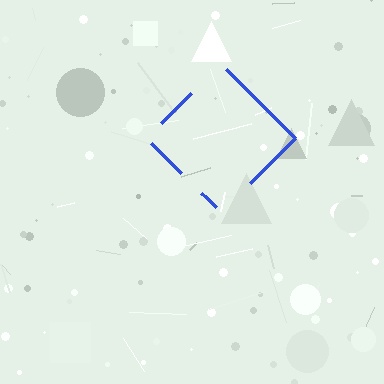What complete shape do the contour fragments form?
The contour fragments form a diamond.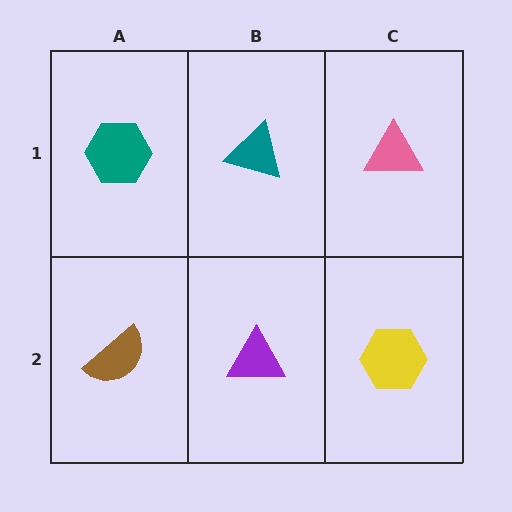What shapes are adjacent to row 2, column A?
A teal hexagon (row 1, column A), a purple triangle (row 2, column B).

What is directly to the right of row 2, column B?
A yellow hexagon.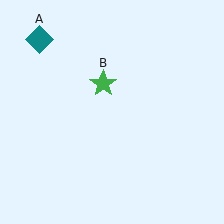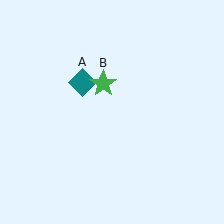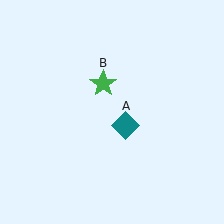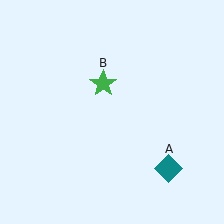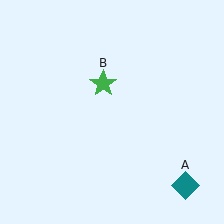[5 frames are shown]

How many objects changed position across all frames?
1 object changed position: teal diamond (object A).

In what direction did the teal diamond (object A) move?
The teal diamond (object A) moved down and to the right.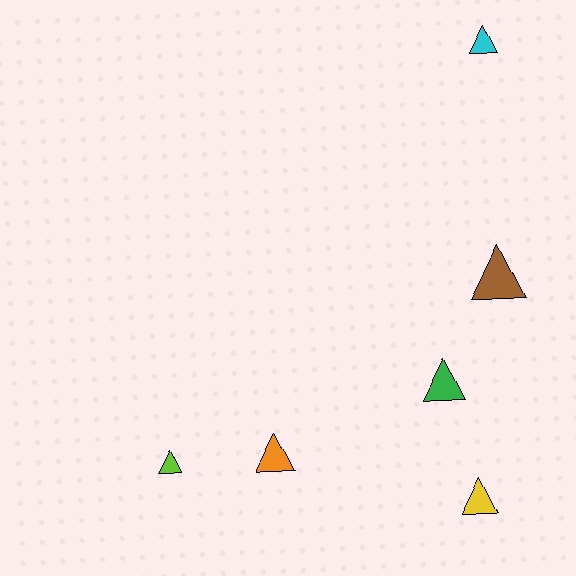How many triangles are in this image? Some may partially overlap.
There are 6 triangles.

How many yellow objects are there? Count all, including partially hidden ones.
There is 1 yellow object.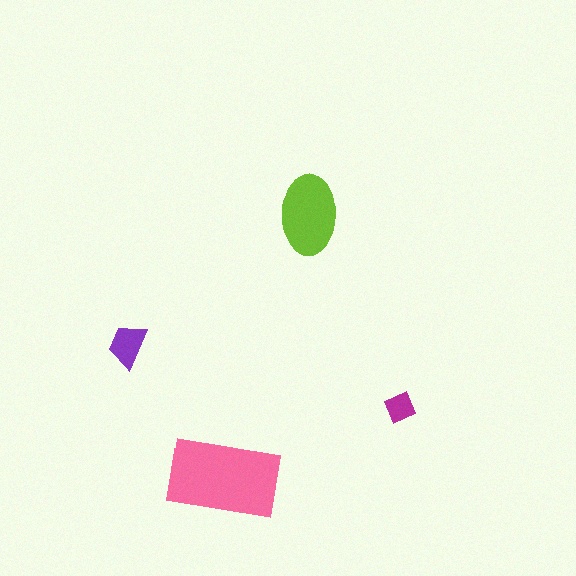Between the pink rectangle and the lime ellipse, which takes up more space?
The pink rectangle.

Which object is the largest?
The pink rectangle.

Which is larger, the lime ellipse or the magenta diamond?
The lime ellipse.